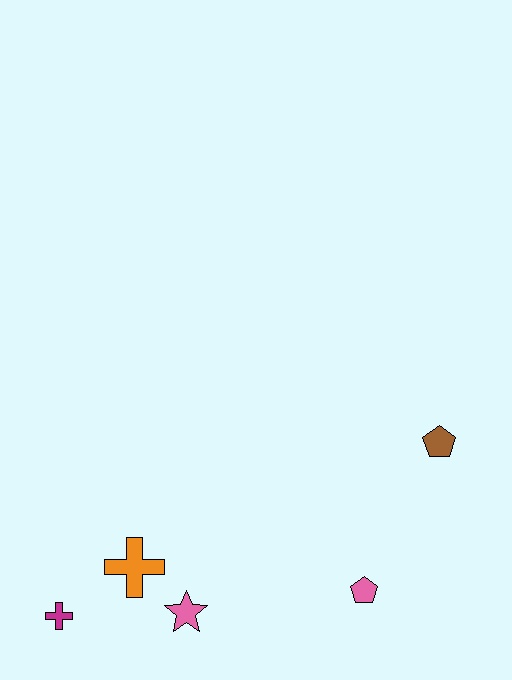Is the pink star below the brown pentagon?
Yes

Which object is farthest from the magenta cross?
The brown pentagon is farthest from the magenta cross.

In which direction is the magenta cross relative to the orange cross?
The magenta cross is to the left of the orange cross.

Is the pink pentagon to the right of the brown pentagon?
No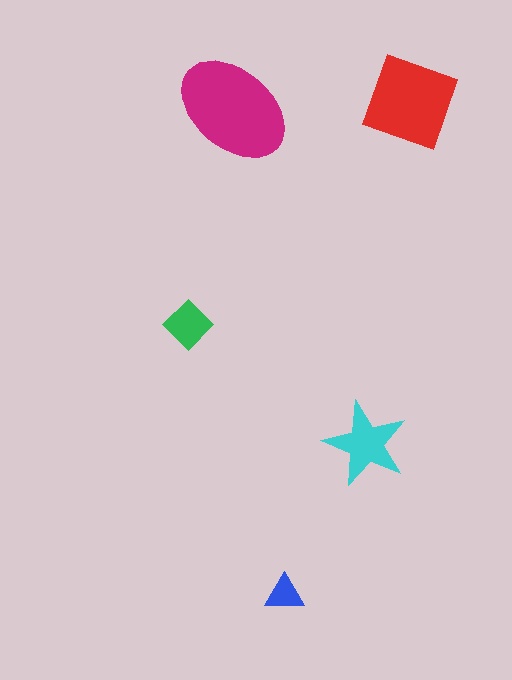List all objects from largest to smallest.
The magenta ellipse, the red square, the cyan star, the green diamond, the blue triangle.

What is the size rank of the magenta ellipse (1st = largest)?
1st.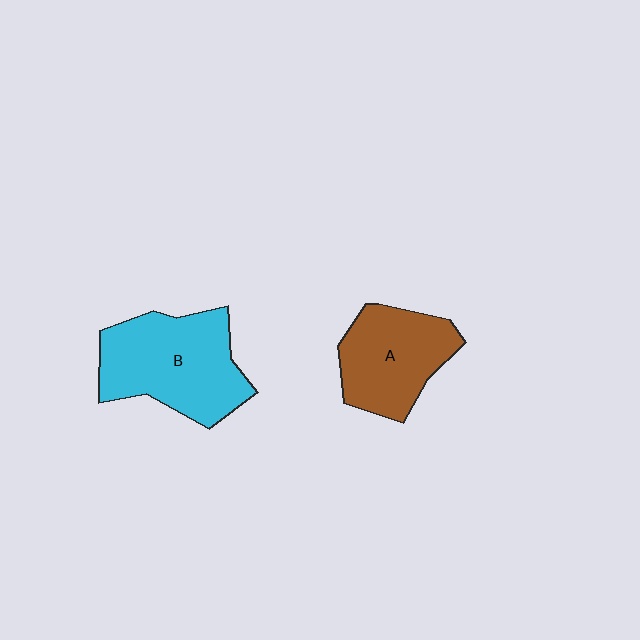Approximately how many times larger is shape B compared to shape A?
Approximately 1.3 times.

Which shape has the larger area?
Shape B (cyan).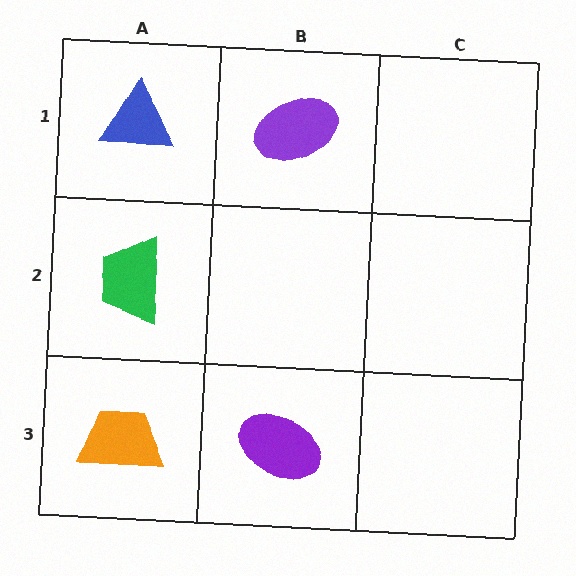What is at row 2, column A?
A green trapezoid.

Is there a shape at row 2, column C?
No, that cell is empty.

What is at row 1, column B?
A purple ellipse.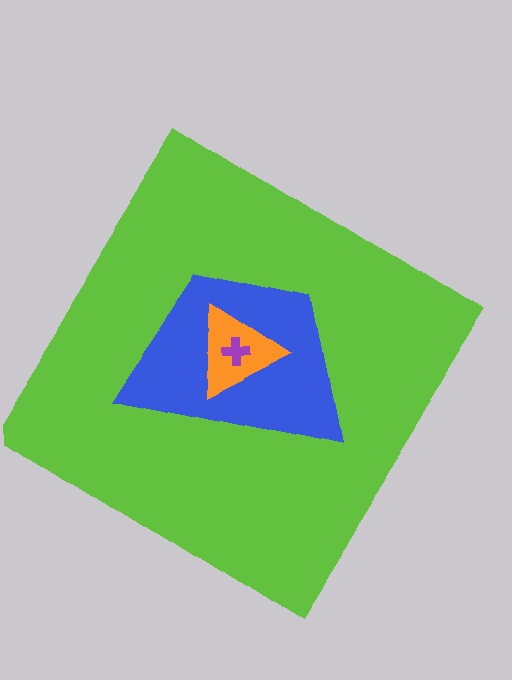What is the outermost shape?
The lime diamond.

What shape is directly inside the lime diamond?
The blue trapezoid.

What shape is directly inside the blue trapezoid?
The orange triangle.